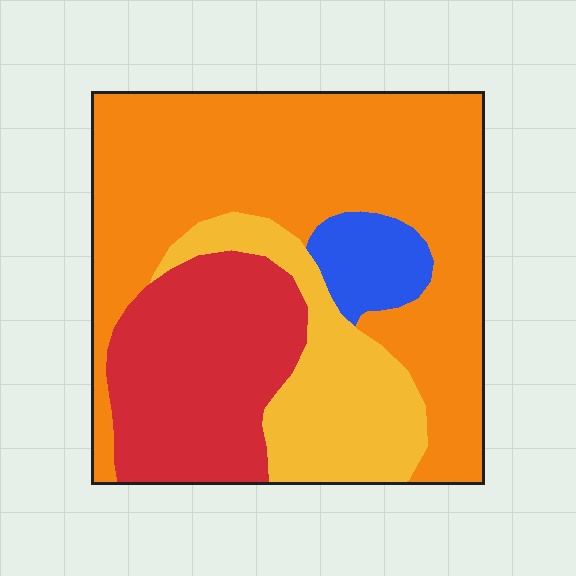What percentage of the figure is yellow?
Yellow takes up about one sixth (1/6) of the figure.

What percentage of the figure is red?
Red takes up less than a quarter of the figure.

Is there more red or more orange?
Orange.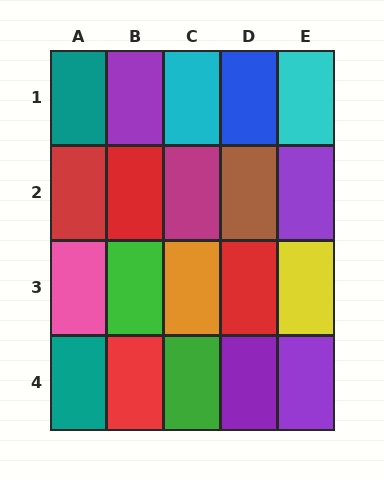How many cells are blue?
1 cell is blue.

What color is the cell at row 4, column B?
Red.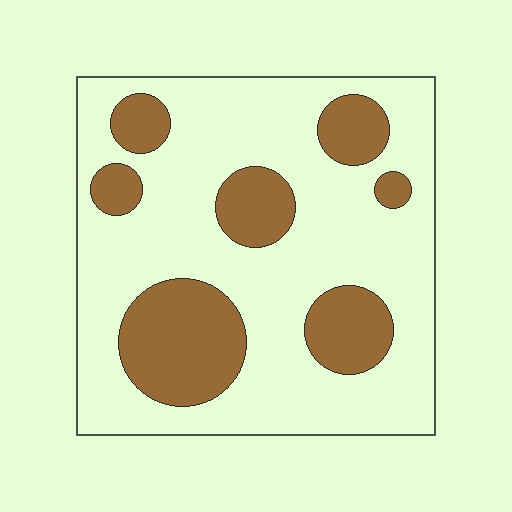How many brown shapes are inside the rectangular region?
7.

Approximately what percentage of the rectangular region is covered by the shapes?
Approximately 25%.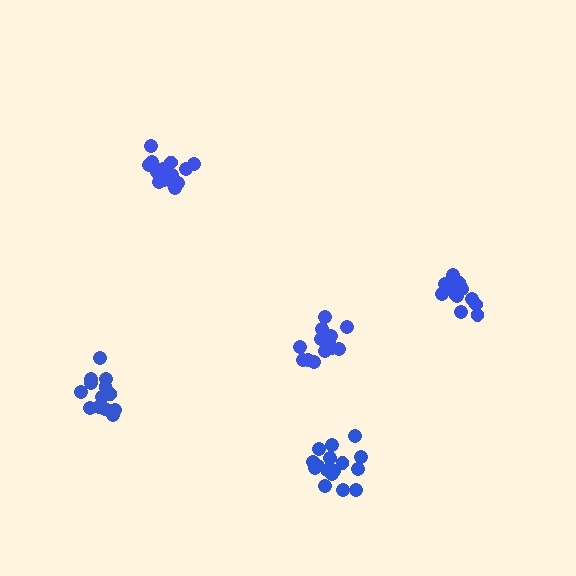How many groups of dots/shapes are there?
There are 5 groups.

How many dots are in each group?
Group 1: 14 dots, Group 2: 13 dots, Group 3: 14 dots, Group 4: 15 dots, Group 5: 16 dots (72 total).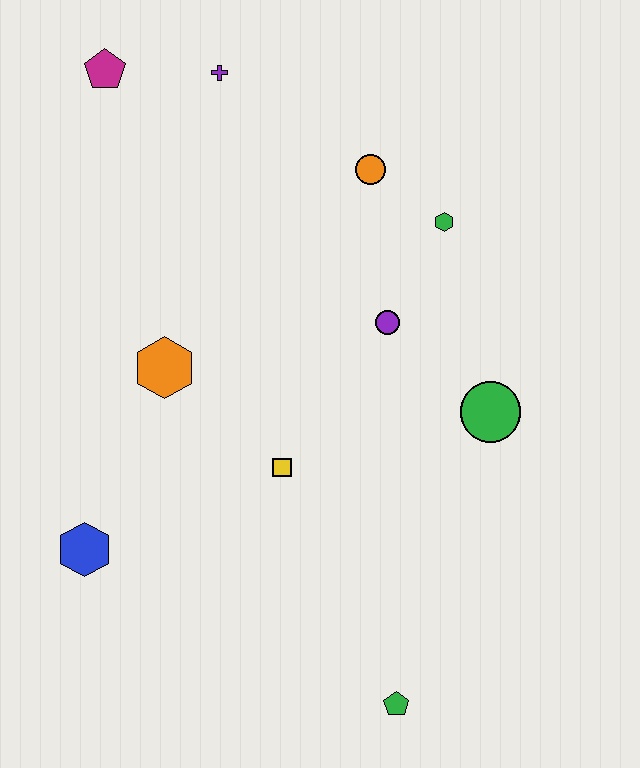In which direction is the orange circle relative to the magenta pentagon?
The orange circle is to the right of the magenta pentagon.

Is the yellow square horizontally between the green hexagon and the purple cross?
Yes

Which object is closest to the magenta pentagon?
The purple cross is closest to the magenta pentagon.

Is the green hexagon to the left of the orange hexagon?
No